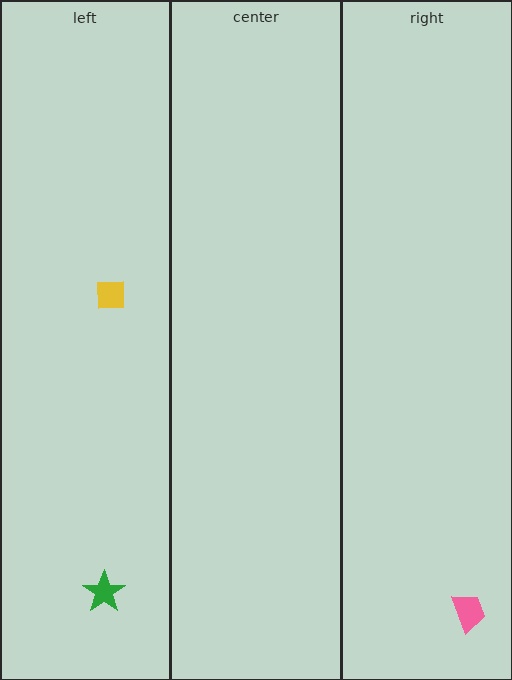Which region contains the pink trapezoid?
The right region.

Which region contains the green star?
The left region.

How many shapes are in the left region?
2.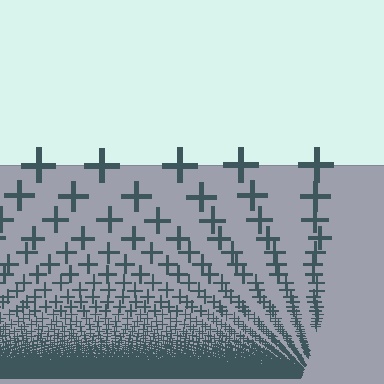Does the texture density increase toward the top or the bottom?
Density increases toward the bottom.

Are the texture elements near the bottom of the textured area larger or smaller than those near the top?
Smaller. The gradient is inverted — elements near the bottom are smaller and denser.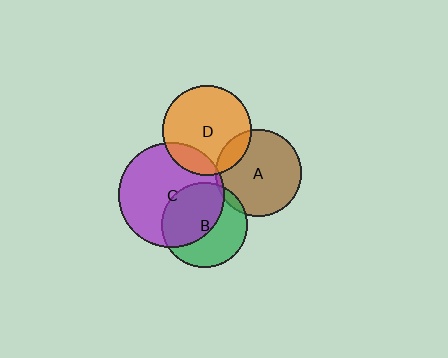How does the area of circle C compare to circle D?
Approximately 1.4 times.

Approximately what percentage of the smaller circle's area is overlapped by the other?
Approximately 5%.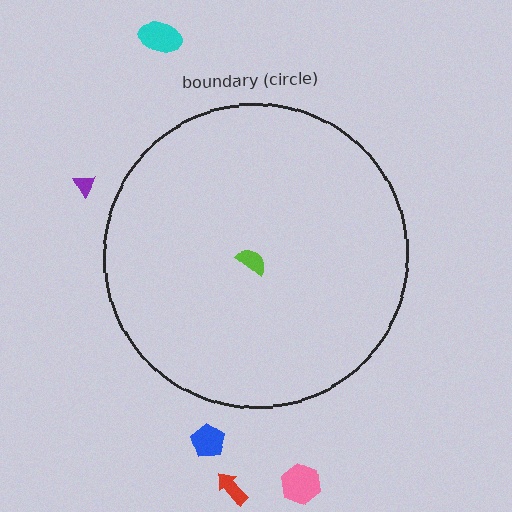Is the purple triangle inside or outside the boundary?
Outside.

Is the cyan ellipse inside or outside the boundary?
Outside.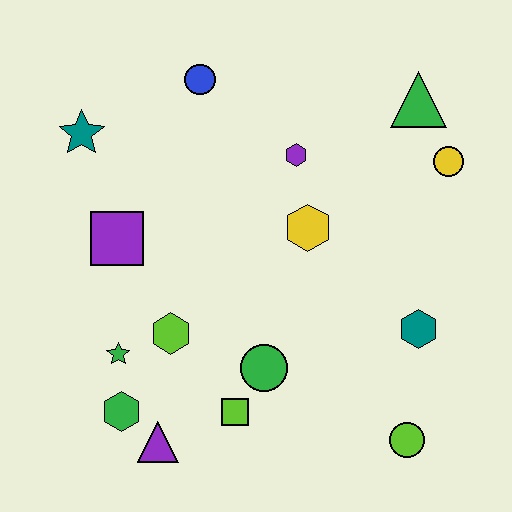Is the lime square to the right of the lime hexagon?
Yes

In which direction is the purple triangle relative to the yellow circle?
The purple triangle is to the left of the yellow circle.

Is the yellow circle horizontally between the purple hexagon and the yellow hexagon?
No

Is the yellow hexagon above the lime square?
Yes